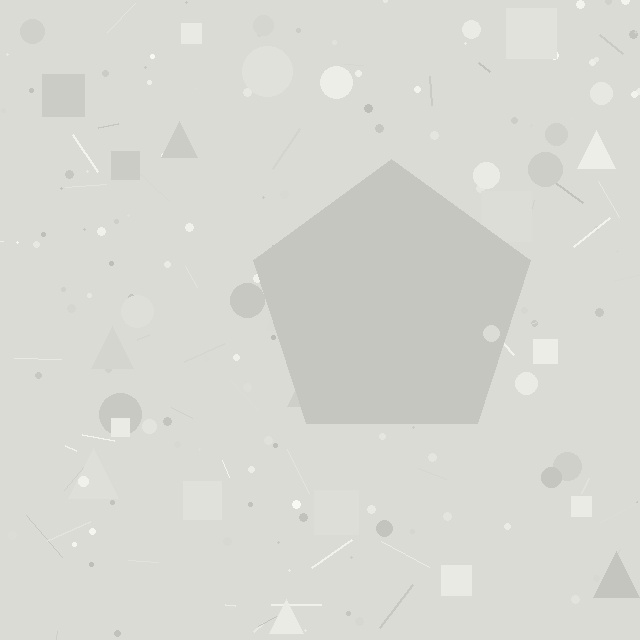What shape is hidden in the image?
A pentagon is hidden in the image.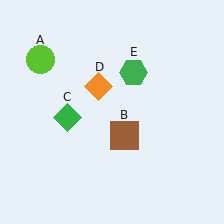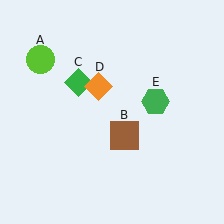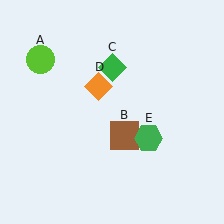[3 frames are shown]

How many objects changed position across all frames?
2 objects changed position: green diamond (object C), green hexagon (object E).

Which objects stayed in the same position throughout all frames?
Lime circle (object A) and brown square (object B) and orange diamond (object D) remained stationary.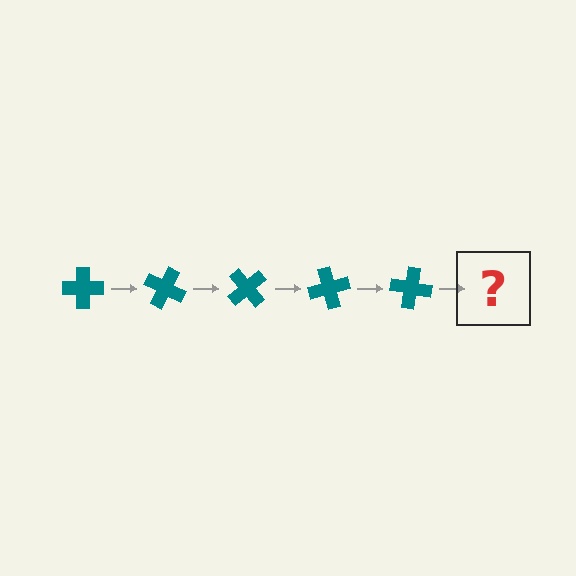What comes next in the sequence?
The next element should be a teal cross rotated 125 degrees.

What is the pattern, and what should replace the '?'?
The pattern is that the cross rotates 25 degrees each step. The '?' should be a teal cross rotated 125 degrees.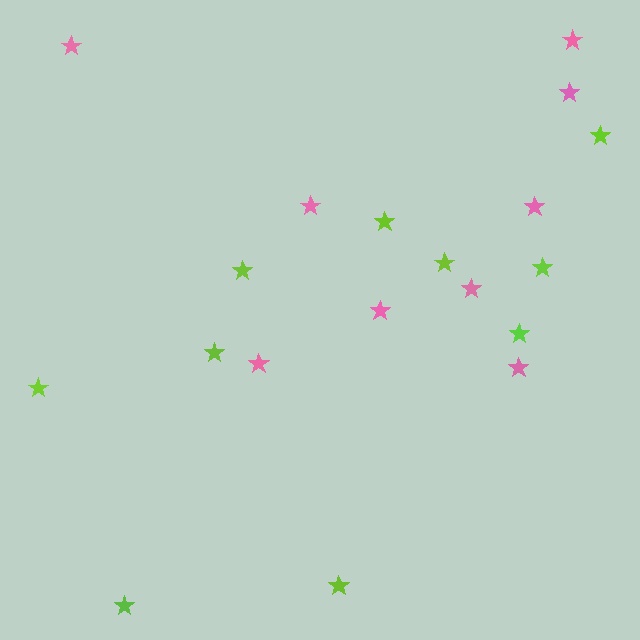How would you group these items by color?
There are 2 groups: one group of pink stars (9) and one group of lime stars (10).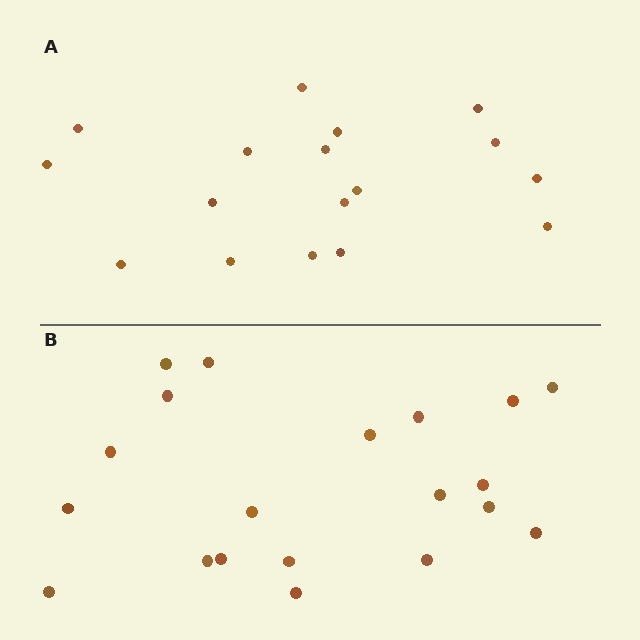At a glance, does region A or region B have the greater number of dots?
Region B (the bottom region) has more dots.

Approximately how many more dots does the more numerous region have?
Region B has just a few more — roughly 2 or 3 more dots than region A.